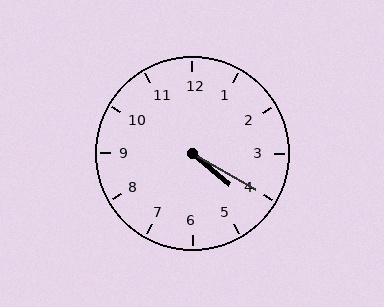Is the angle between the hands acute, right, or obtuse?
It is acute.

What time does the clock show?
4:20.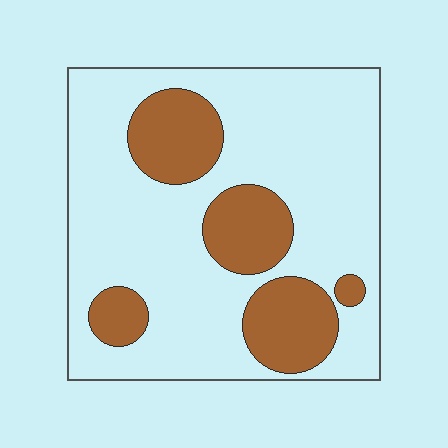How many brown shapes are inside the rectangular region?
5.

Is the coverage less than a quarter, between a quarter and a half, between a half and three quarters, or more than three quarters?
Between a quarter and a half.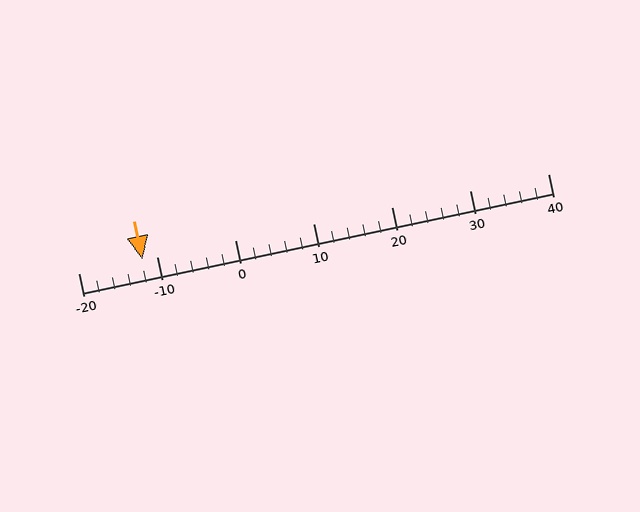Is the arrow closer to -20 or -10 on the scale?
The arrow is closer to -10.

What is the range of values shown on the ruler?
The ruler shows values from -20 to 40.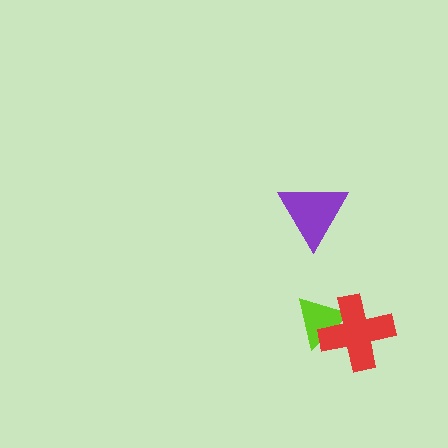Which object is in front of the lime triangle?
The red cross is in front of the lime triangle.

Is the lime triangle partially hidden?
Yes, it is partially covered by another shape.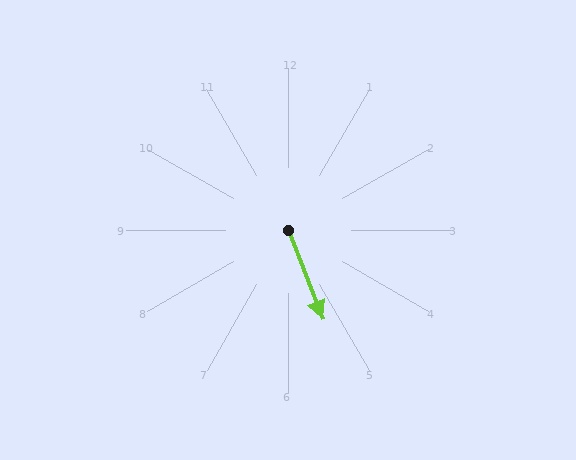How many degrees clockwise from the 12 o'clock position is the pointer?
Approximately 159 degrees.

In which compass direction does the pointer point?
South.